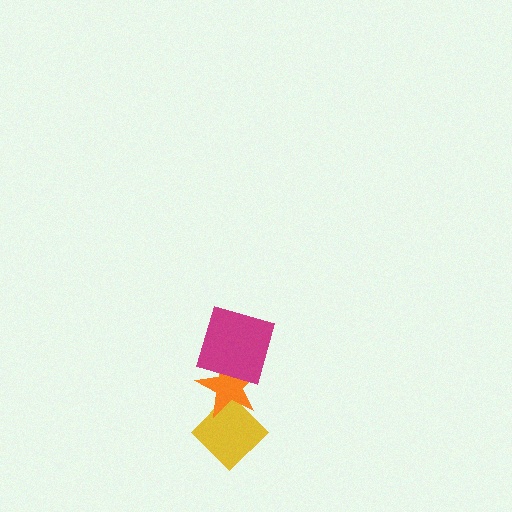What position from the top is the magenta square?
The magenta square is 1st from the top.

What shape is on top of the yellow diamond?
The orange star is on top of the yellow diamond.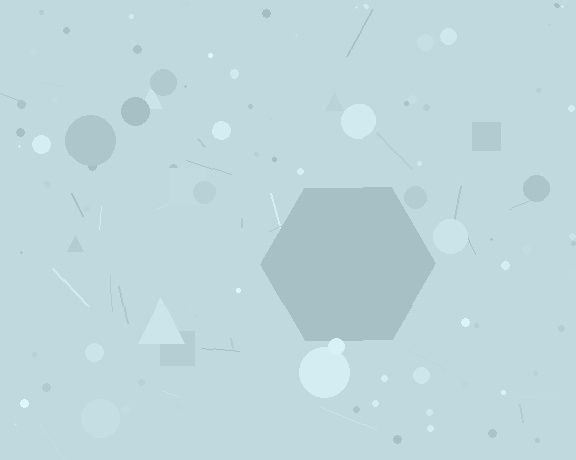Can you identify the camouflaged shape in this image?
The camouflaged shape is a hexagon.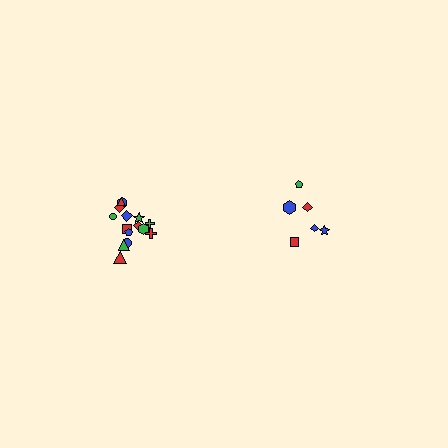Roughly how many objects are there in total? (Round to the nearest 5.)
Roughly 20 objects in total.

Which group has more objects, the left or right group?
The left group.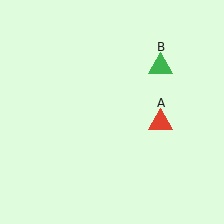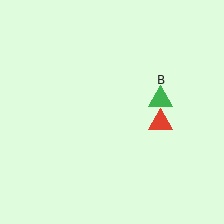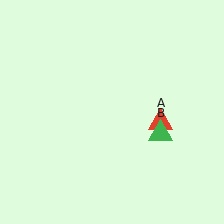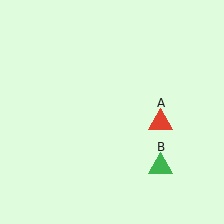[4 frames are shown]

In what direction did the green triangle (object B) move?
The green triangle (object B) moved down.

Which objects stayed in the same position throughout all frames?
Red triangle (object A) remained stationary.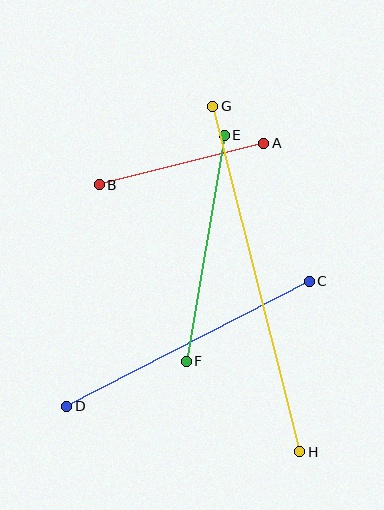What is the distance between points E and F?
The distance is approximately 229 pixels.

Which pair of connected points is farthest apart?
Points G and H are farthest apart.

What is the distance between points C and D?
The distance is approximately 273 pixels.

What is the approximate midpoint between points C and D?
The midpoint is at approximately (188, 344) pixels.